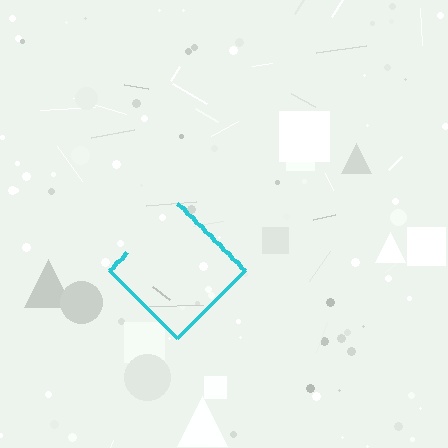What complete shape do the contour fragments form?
The contour fragments form a diamond.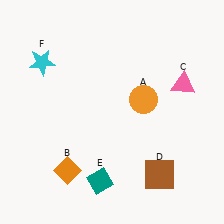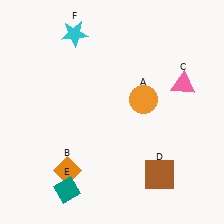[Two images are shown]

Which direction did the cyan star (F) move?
The cyan star (F) moved right.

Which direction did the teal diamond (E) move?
The teal diamond (E) moved left.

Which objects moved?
The objects that moved are: the teal diamond (E), the cyan star (F).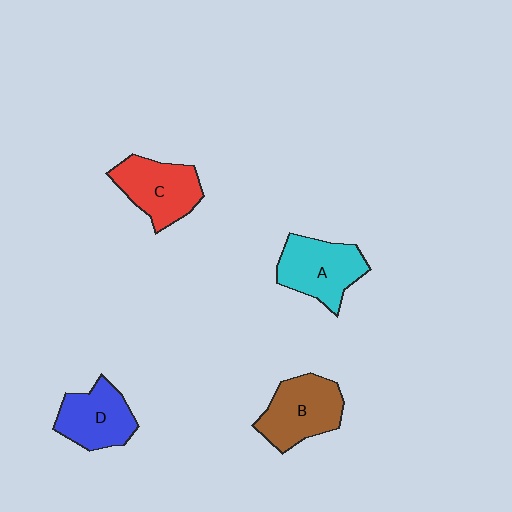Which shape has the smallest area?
Shape D (blue).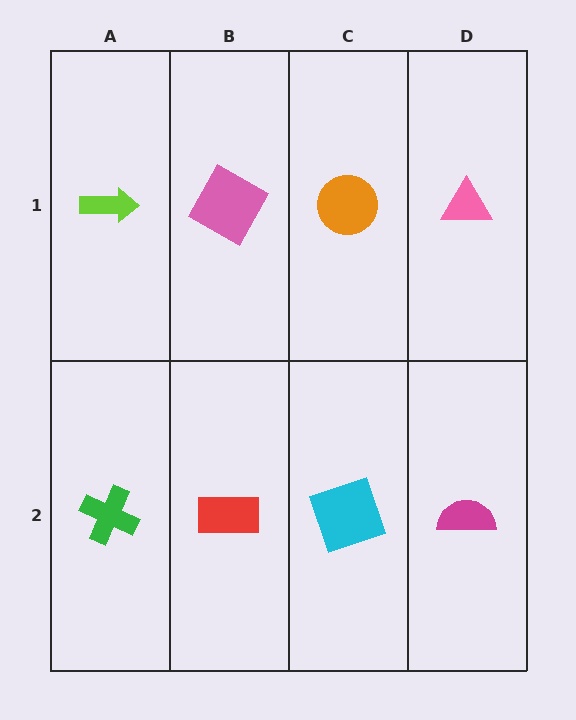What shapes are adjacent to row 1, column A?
A green cross (row 2, column A), a pink square (row 1, column B).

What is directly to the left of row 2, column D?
A cyan square.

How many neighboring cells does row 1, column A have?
2.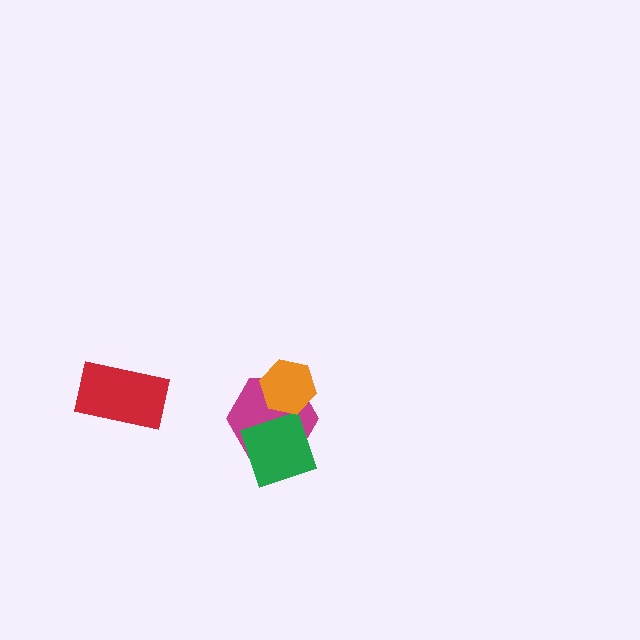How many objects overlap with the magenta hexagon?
2 objects overlap with the magenta hexagon.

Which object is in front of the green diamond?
The orange hexagon is in front of the green diamond.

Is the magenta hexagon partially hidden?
Yes, it is partially covered by another shape.